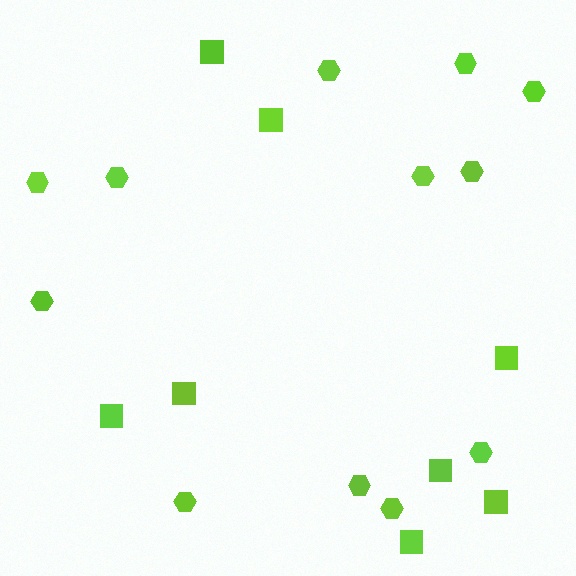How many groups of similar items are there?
There are 2 groups: one group of hexagons (12) and one group of squares (8).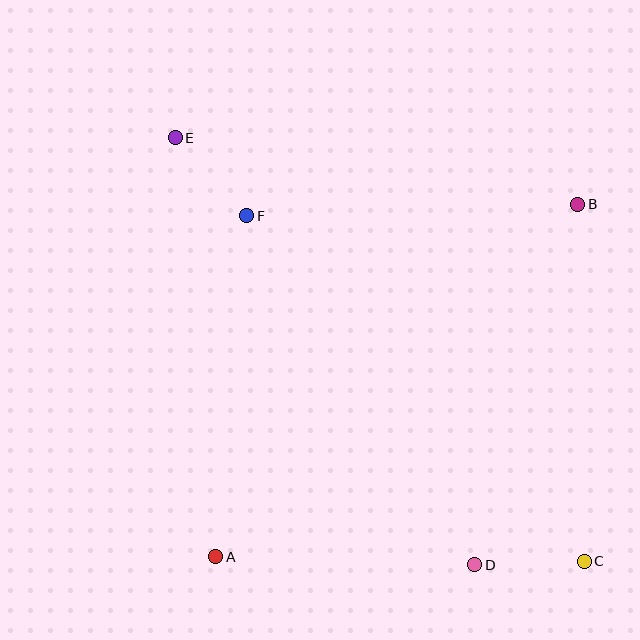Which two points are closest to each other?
Points E and F are closest to each other.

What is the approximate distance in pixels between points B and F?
The distance between B and F is approximately 331 pixels.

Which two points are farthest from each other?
Points C and E are farthest from each other.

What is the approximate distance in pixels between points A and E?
The distance between A and E is approximately 421 pixels.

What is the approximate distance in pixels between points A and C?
The distance between A and C is approximately 369 pixels.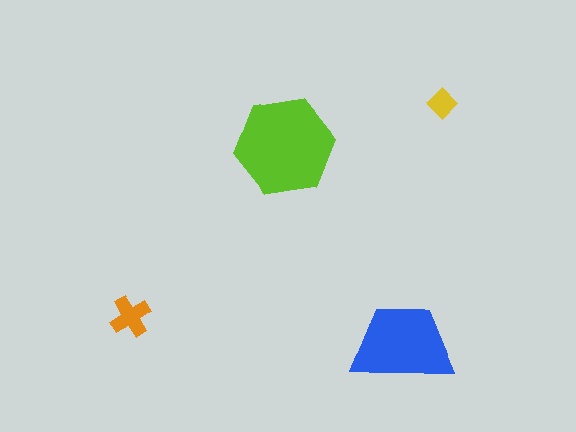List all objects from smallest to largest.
The yellow diamond, the orange cross, the blue trapezoid, the lime hexagon.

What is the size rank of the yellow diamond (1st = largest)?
4th.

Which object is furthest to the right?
The yellow diamond is rightmost.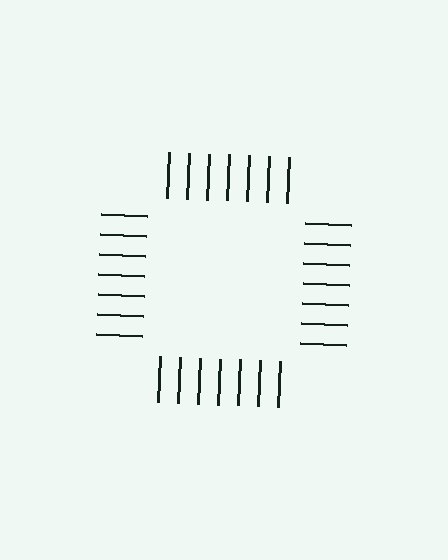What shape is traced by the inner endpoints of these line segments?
An illusory square — the line segments terminate on its edges but no continuous stroke is drawn.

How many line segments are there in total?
28 — 7 along each of the 4 edges.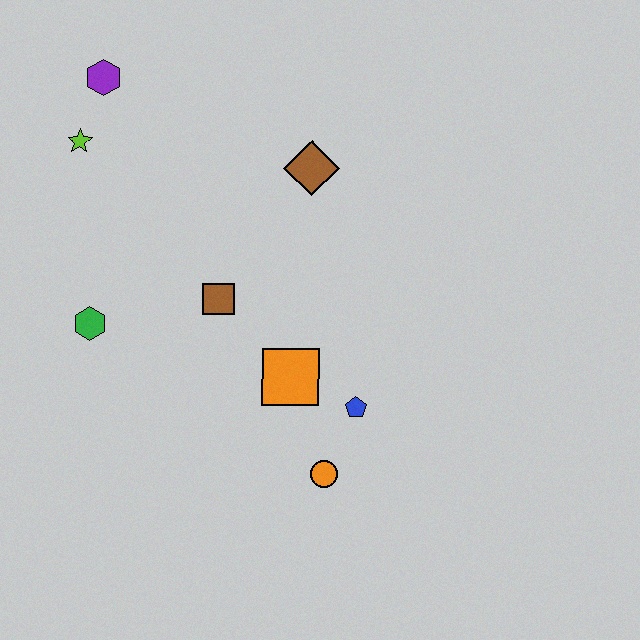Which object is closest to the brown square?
The orange square is closest to the brown square.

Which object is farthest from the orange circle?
The purple hexagon is farthest from the orange circle.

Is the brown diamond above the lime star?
No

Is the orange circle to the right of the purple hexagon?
Yes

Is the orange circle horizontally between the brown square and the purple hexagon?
No